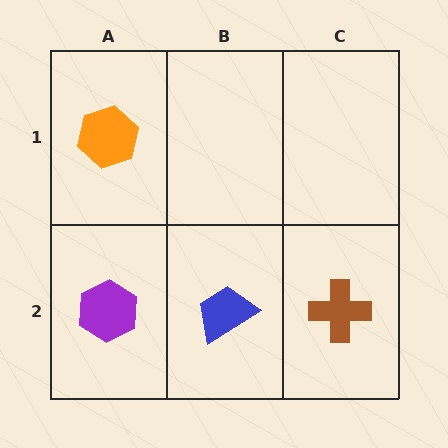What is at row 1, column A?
An orange hexagon.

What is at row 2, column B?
A blue trapezoid.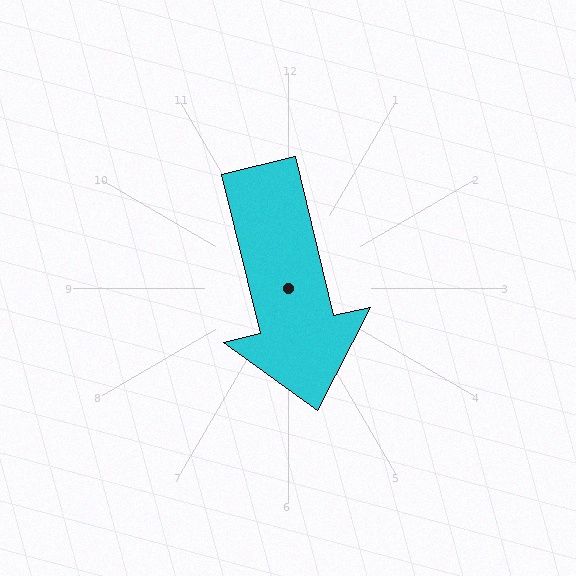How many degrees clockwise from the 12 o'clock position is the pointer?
Approximately 167 degrees.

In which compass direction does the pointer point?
South.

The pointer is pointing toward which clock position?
Roughly 6 o'clock.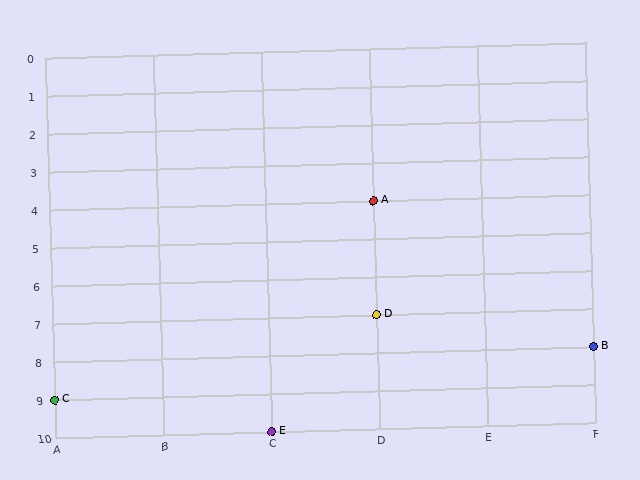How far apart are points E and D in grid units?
Points E and D are 1 column and 3 rows apart (about 3.2 grid units diagonally).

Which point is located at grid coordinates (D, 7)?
Point D is at (D, 7).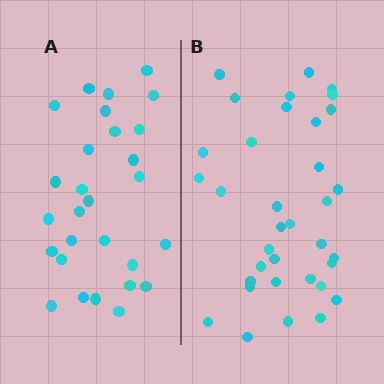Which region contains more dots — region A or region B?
Region B (the right region) has more dots.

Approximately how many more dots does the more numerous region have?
Region B has roughly 8 or so more dots than region A.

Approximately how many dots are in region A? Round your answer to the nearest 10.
About 30 dots. (The exact count is 28, which rounds to 30.)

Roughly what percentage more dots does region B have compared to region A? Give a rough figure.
About 25% more.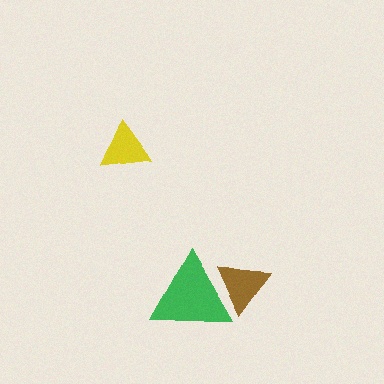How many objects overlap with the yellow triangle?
0 objects overlap with the yellow triangle.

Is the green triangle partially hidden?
No, no other shape covers it.